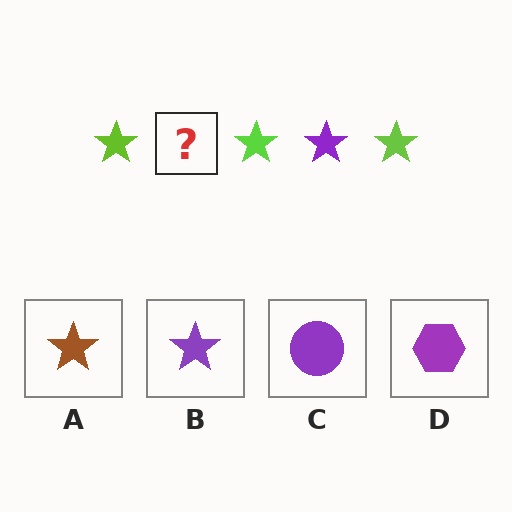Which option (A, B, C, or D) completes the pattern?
B.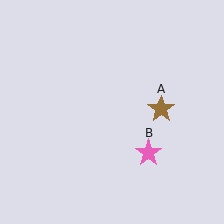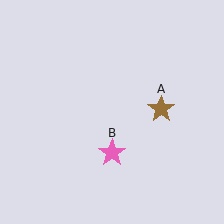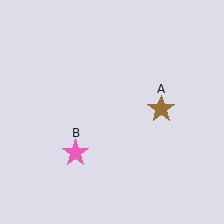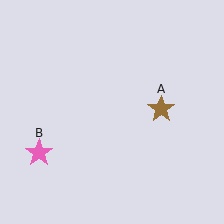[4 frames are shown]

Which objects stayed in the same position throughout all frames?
Brown star (object A) remained stationary.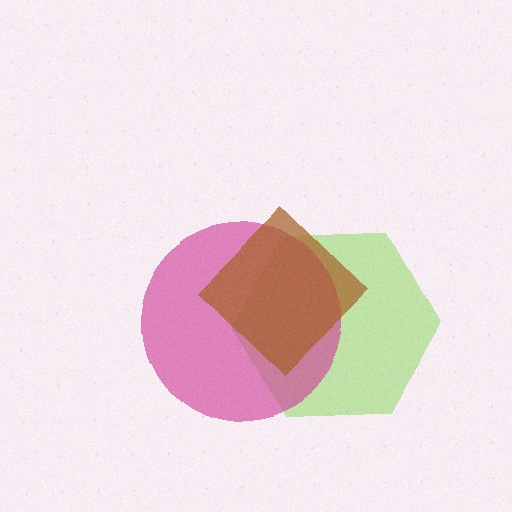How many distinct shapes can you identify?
There are 3 distinct shapes: a lime hexagon, a magenta circle, a brown diamond.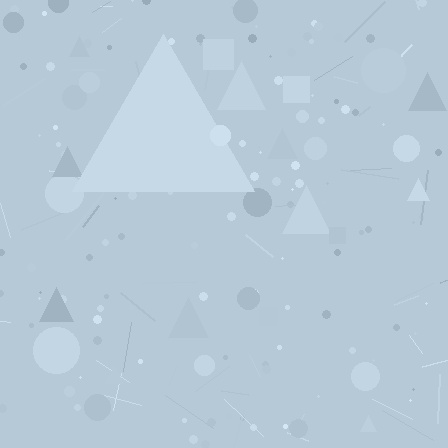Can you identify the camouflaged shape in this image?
The camouflaged shape is a triangle.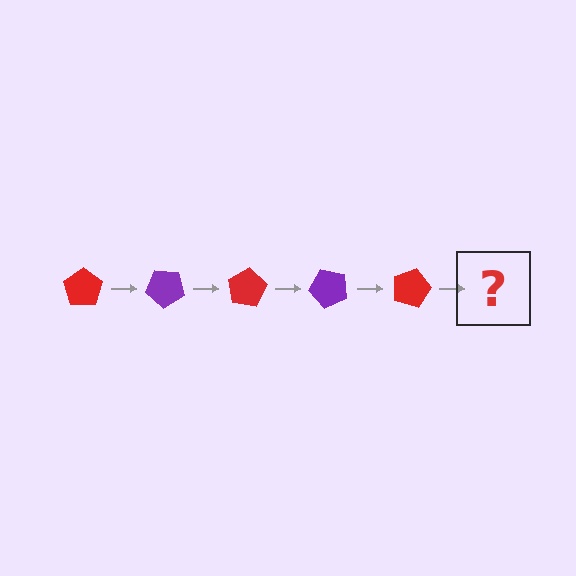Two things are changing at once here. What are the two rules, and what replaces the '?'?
The two rules are that it rotates 40 degrees each step and the color cycles through red and purple. The '?' should be a purple pentagon, rotated 200 degrees from the start.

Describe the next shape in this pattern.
It should be a purple pentagon, rotated 200 degrees from the start.